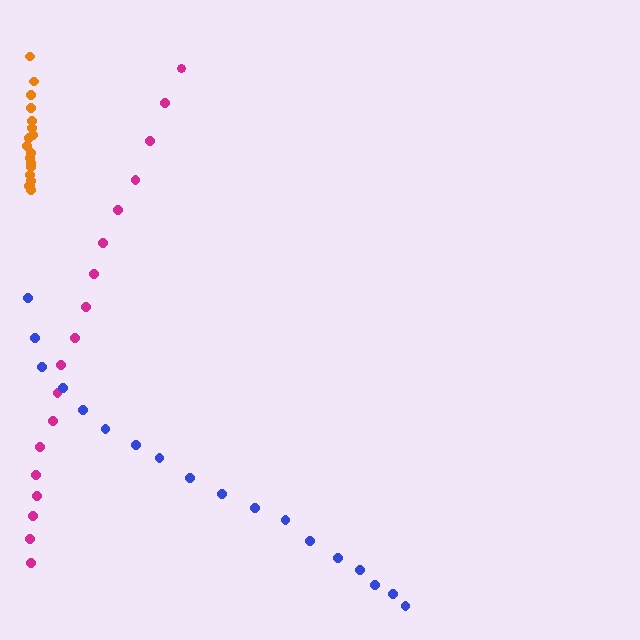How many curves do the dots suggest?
There are 3 distinct paths.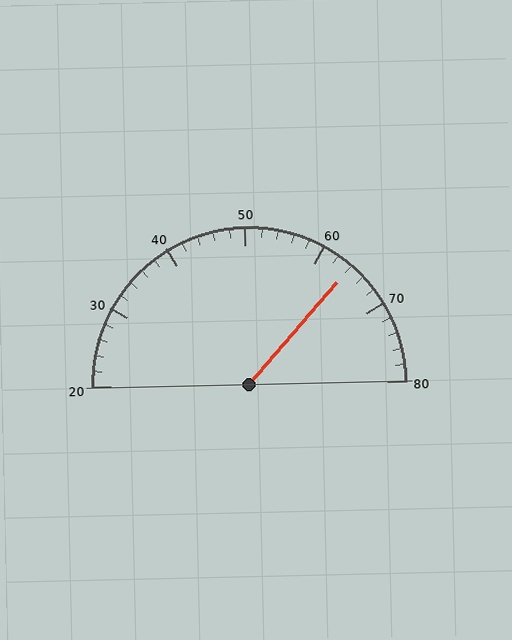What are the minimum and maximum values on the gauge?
The gauge ranges from 20 to 80.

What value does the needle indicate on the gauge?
The needle indicates approximately 64.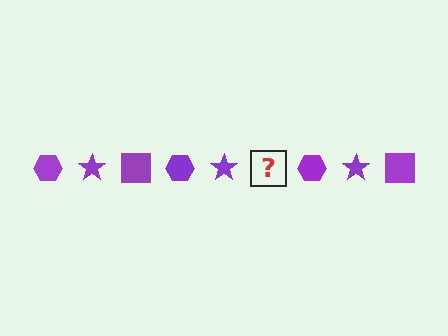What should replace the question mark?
The question mark should be replaced with a purple square.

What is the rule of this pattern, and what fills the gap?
The rule is that the pattern cycles through hexagon, star, square shapes in purple. The gap should be filled with a purple square.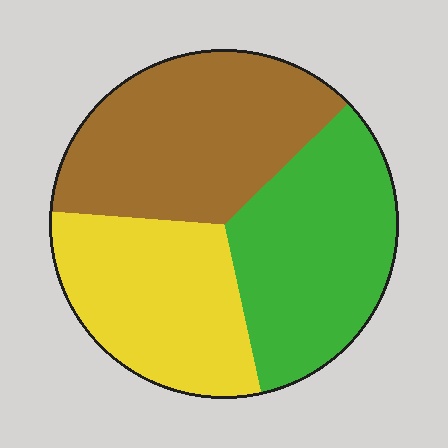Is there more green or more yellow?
Green.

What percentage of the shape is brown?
Brown takes up about three eighths (3/8) of the shape.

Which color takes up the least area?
Yellow, at roughly 30%.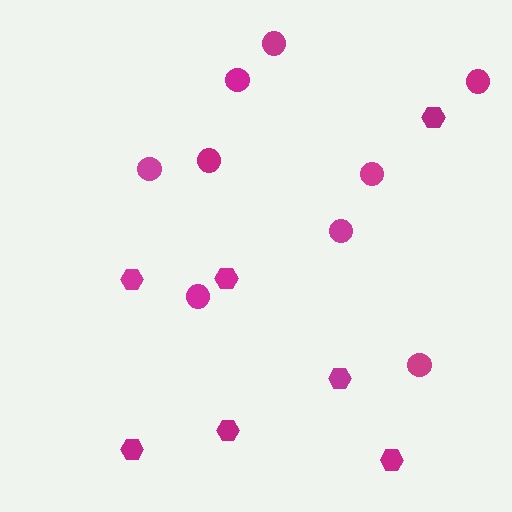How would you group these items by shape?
There are 2 groups: one group of hexagons (7) and one group of circles (9).